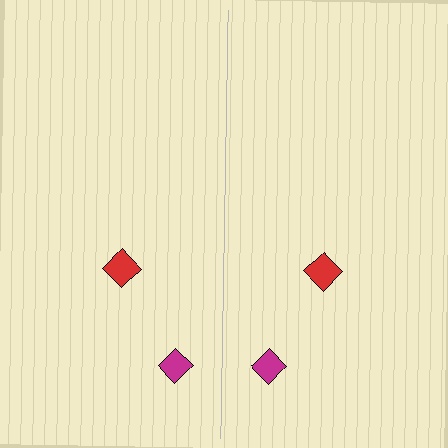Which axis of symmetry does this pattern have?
The pattern has a vertical axis of symmetry running through the center of the image.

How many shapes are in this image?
There are 4 shapes in this image.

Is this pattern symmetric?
Yes, this pattern has bilateral (reflection) symmetry.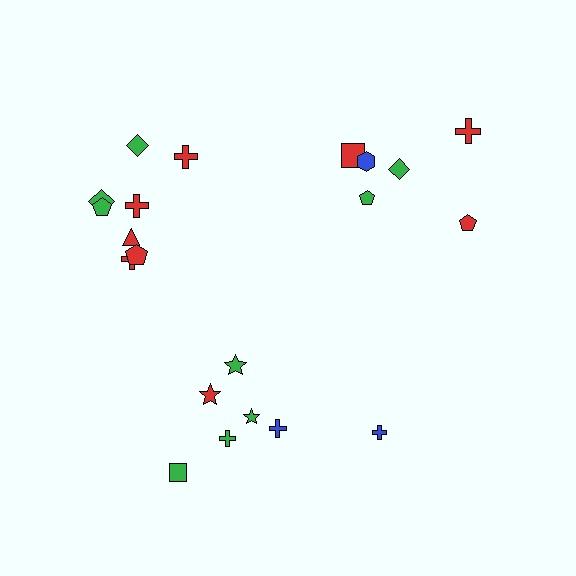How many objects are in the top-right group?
There are 6 objects.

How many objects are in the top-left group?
There are 8 objects.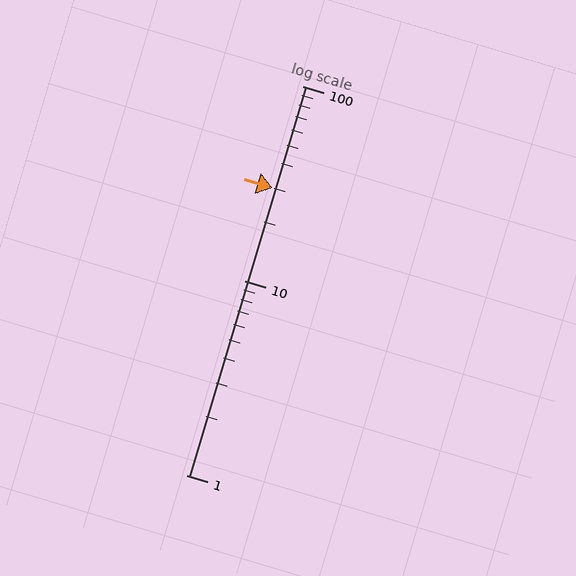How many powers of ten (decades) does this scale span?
The scale spans 2 decades, from 1 to 100.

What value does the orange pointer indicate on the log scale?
The pointer indicates approximately 30.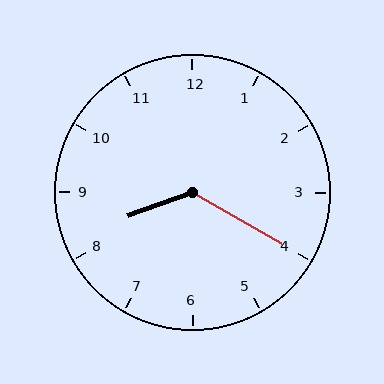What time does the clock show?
8:20.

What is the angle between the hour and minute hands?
Approximately 130 degrees.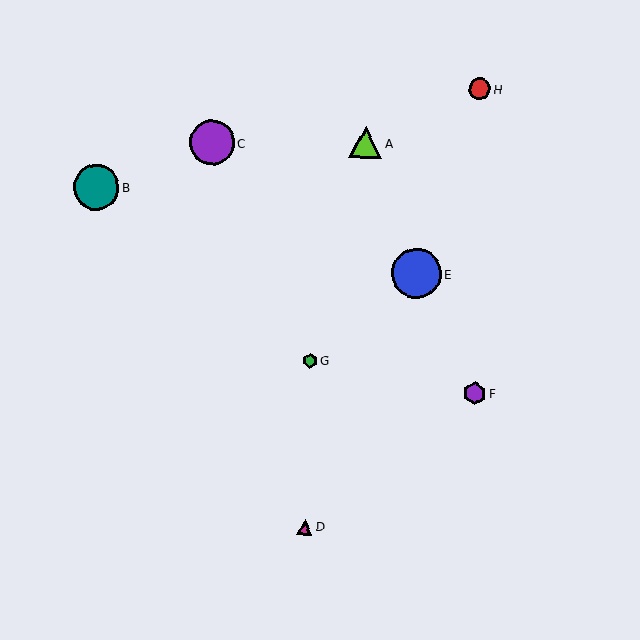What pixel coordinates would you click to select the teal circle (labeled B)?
Click at (96, 187) to select the teal circle B.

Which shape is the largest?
The blue circle (labeled E) is the largest.